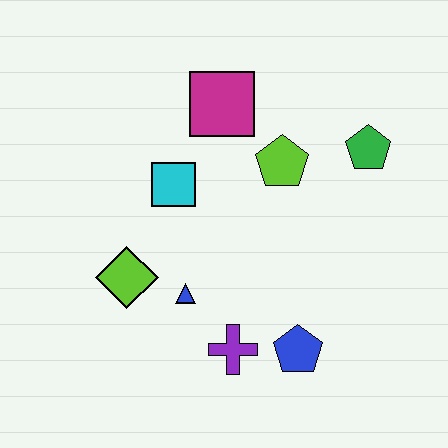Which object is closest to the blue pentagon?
The purple cross is closest to the blue pentagon.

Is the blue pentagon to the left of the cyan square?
No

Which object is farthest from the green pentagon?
The lime diamond is farthest from the green pentagon.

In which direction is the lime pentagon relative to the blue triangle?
The lime pentagon is above the blue triangle.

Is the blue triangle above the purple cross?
Yes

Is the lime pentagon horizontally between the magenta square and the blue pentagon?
Yes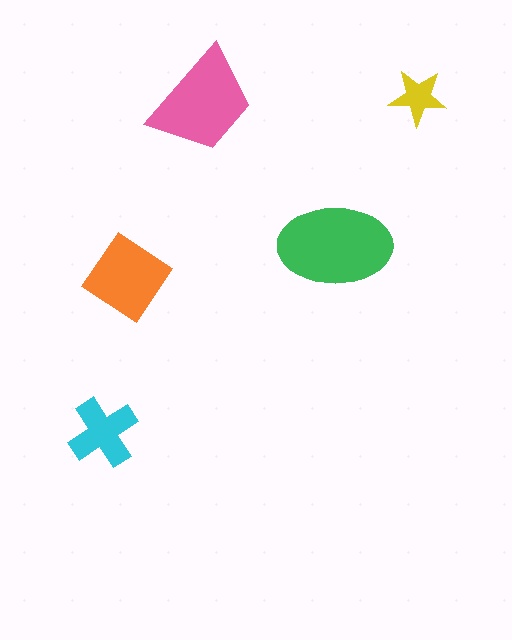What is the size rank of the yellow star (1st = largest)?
5th.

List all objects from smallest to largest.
The yellow star, the cyan cross, the orange diamond, the pink trapezoid, the green ellipse.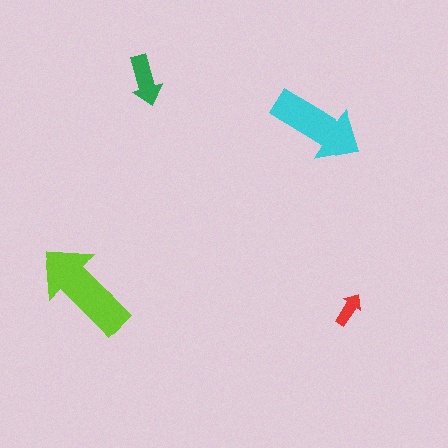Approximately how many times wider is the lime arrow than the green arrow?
About 2 times wider.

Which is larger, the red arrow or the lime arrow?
The lime one.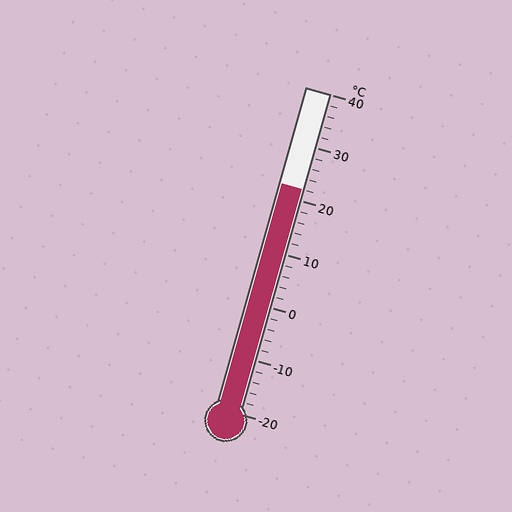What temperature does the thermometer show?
The thermometer shows approximately 22°C.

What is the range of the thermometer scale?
The thermometer scale ranges from -20°C to 40°C.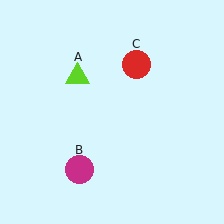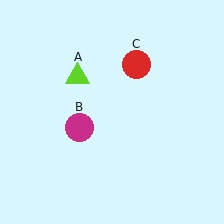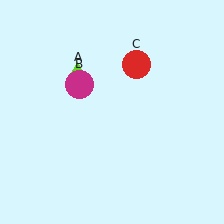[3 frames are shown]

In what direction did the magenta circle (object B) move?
The magenta circle (object B) moved up.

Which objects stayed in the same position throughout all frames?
Lime triangle (object A) and red circle (object C) remained stationary.